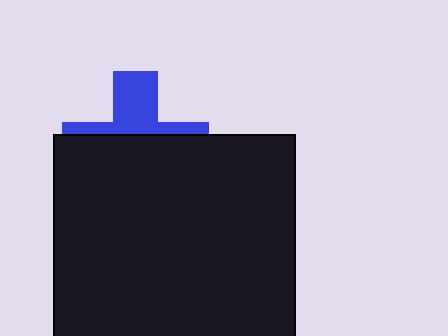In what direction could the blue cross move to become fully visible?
The blue cross could move up. That would shift it out from behind the black square entirely.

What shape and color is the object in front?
The object in front is a black square.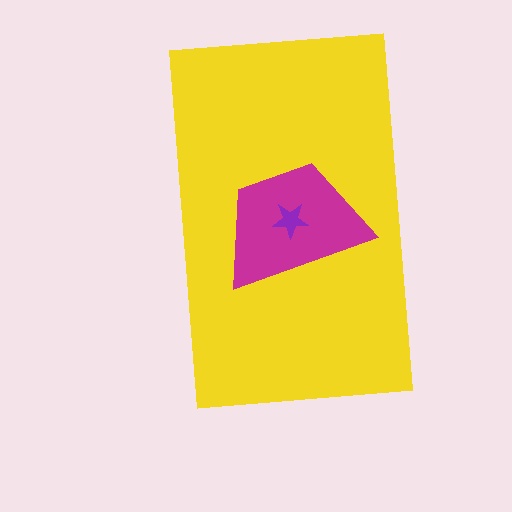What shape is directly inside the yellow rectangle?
The magenta trapezoid.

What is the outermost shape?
The yellow rectangle.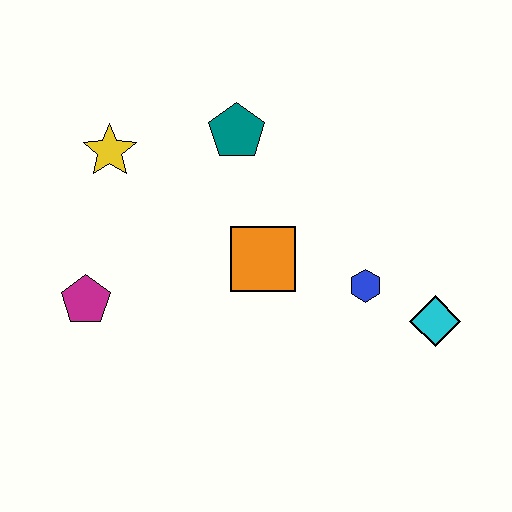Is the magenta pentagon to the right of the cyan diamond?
No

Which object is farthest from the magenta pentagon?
The cyan diamond is farthest from the magenta pentagon.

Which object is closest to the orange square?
The blue hexagon is closest to the orange square.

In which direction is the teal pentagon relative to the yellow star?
The teal pentagon is to the right of the yellow star.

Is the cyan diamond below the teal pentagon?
Yes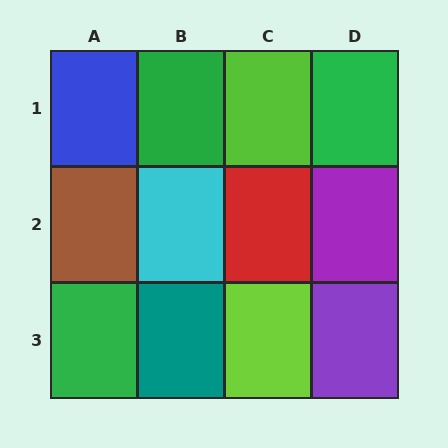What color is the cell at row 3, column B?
Teal.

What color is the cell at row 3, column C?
Lime.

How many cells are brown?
1 cell is brown.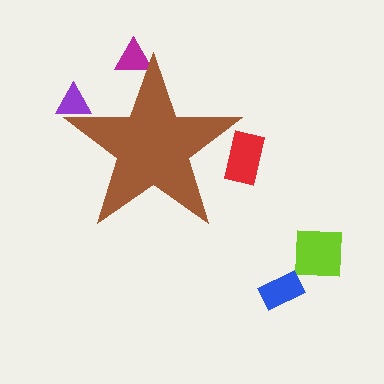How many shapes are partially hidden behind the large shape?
3 shapes are partially hidden.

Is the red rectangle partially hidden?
Yes, the red rectangle is partially hidden behind the brown star.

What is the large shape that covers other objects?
A brown star.